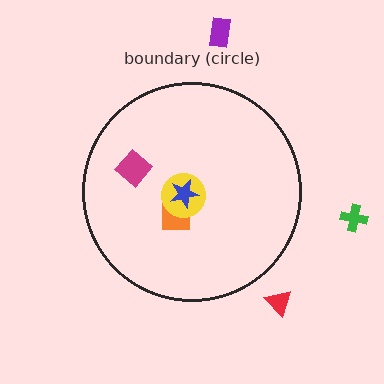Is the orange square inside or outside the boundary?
Inside.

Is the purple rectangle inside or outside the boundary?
Outside.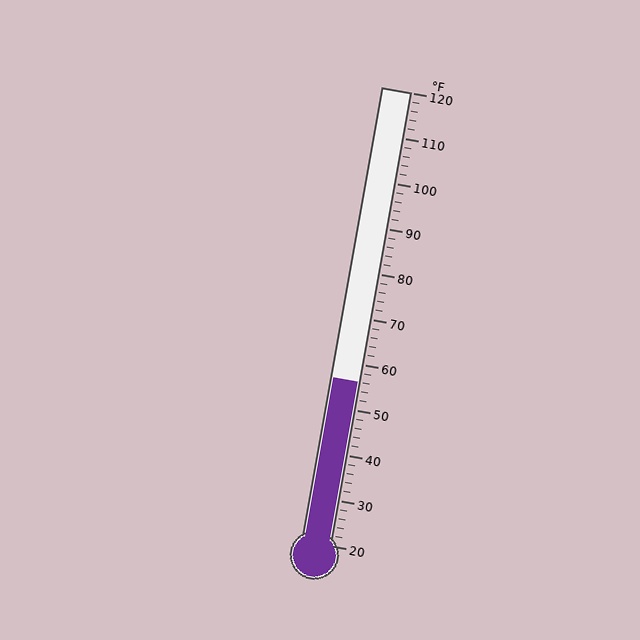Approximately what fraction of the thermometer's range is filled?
The thermometer is filled to approximately 35% of its range.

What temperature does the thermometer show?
The thermometer shows approximately 56°F.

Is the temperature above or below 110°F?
The temperature is below 110°F.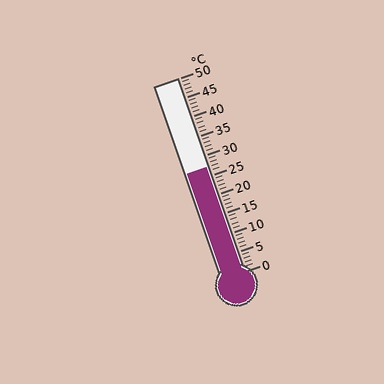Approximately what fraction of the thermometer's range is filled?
The thermometer is filled to approximately 55% of its range.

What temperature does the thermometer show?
The thermometer shows approximately 27°C.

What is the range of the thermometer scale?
The thermometer scale ranges from 0°C to 50°C.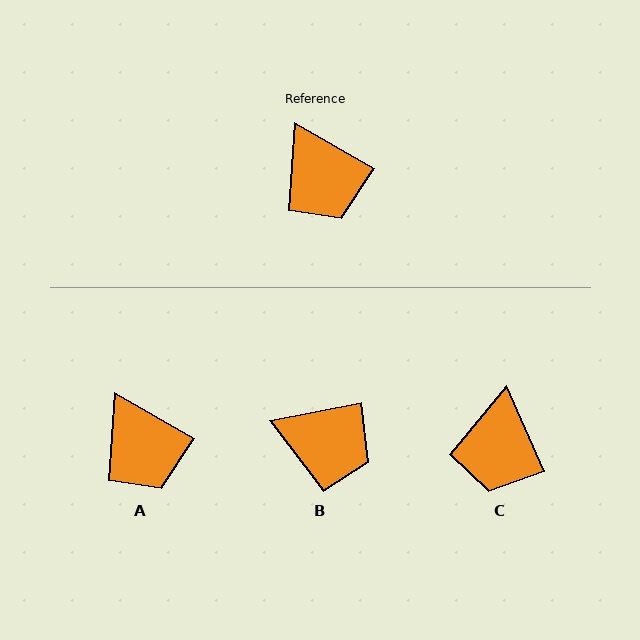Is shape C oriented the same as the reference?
No, it is off by about 36 degrees.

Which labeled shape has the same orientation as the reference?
A.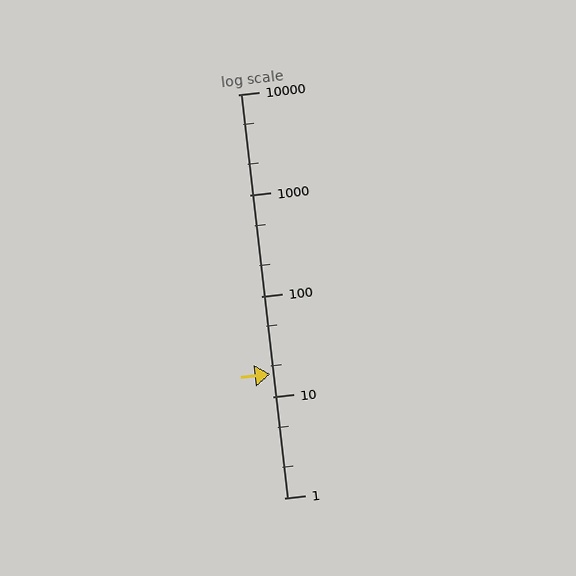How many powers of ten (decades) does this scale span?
The scale spans 4 decades, from 1 to 10000.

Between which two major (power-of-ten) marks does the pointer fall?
The pointer is between 10 and 100.